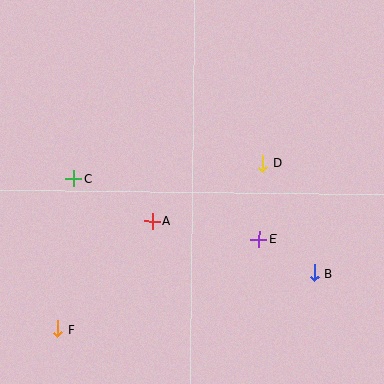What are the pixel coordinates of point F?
Point F is at (58, 329).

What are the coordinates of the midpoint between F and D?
The midpoint between F and D is at (161, 246).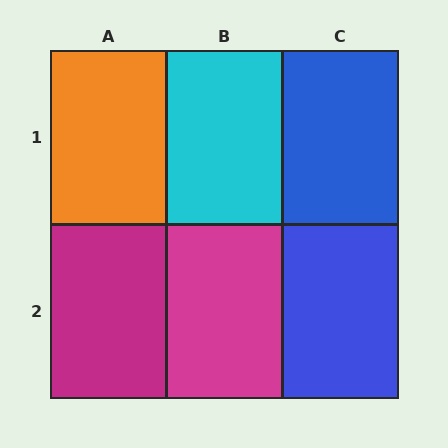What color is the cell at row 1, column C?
Blue.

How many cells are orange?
1 cell is orange.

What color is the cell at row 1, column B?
Cyan.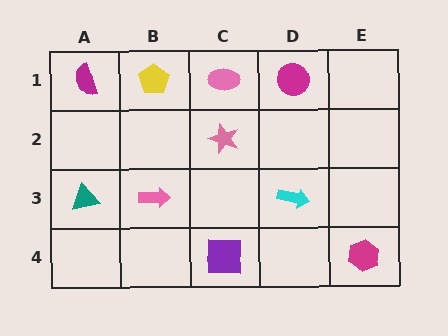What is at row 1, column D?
A magenta circle.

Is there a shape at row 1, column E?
No, that cell is empty.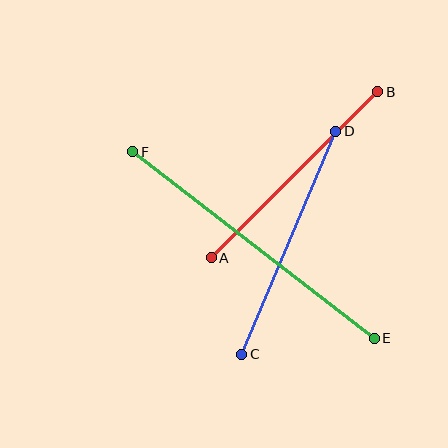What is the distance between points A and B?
The distance is approximately 235 pixels.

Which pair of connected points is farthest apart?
Points E and F are farthest apart.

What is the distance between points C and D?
The distance is approximately 242 pixels.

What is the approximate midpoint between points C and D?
The midpoint is at approximately (289, 243) pixels.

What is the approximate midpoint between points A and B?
The midpoint is at approximately (294, 175) pixels.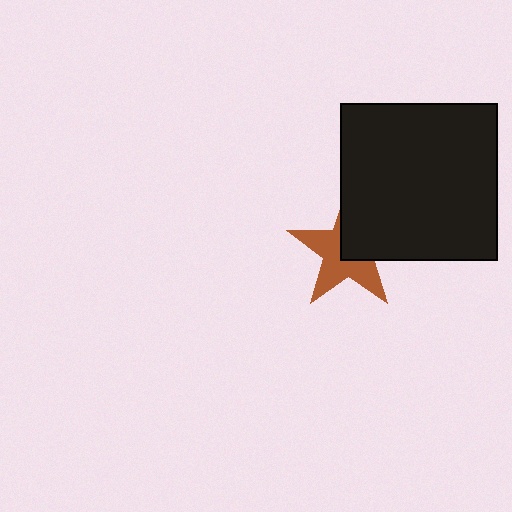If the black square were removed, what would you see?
You would see the complete brown star.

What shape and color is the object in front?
The object in front is a black square.